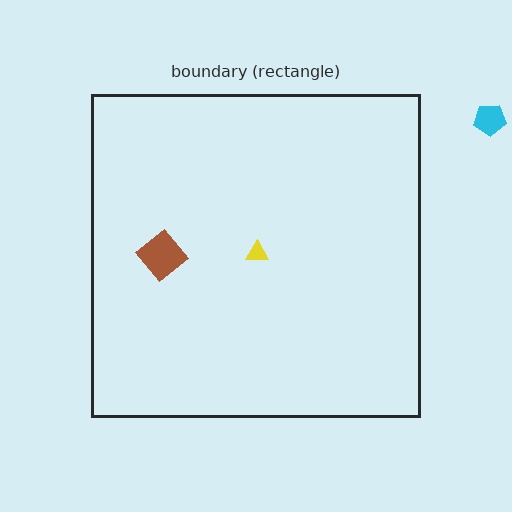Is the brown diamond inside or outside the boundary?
Inside.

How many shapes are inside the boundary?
2 inside, 1 outside.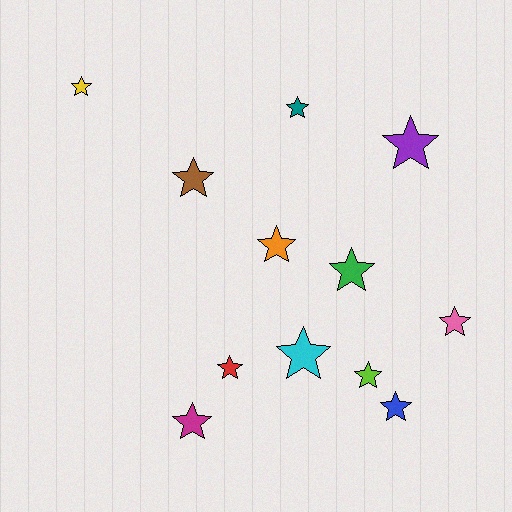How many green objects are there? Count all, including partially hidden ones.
There is 1 green object.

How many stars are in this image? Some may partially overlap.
There are 12 stars.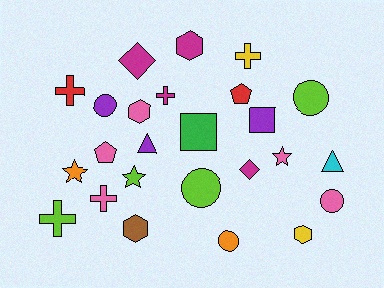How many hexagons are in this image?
There are 4 hexagons.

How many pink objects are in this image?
There are 5 pink objects.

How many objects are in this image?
There are 25 objects.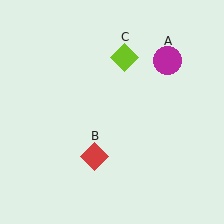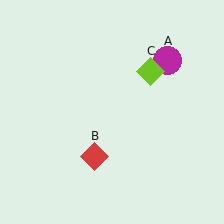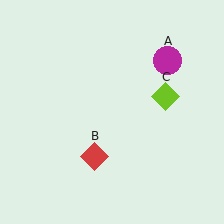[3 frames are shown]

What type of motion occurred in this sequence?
The lime diamond (object C) rotated clockwise around the center of the scene.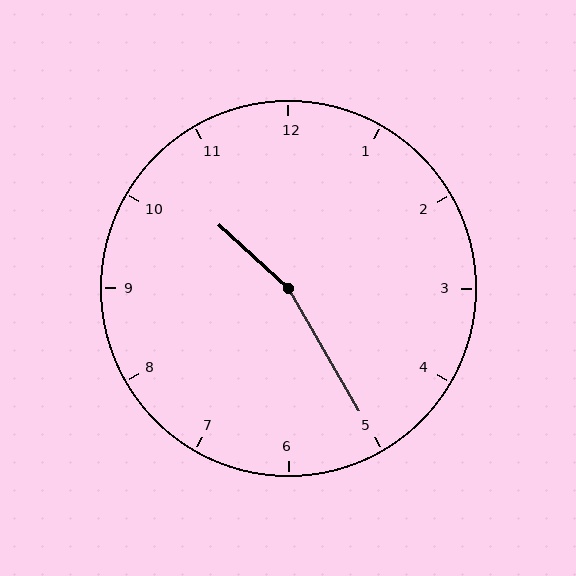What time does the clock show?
10:25.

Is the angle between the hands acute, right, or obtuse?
It is obtuse.